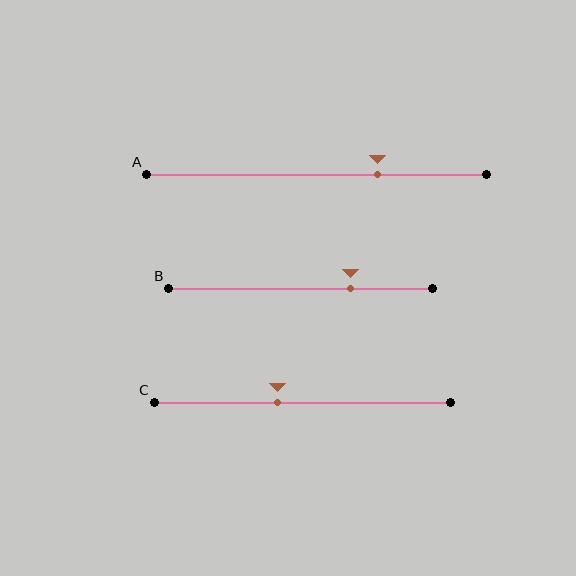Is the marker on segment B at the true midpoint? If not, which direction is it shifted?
No, the marker on segment B is shifted to the right by about 19% of the segment length.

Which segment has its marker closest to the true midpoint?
Segment C has its marker closest to the true midpoint.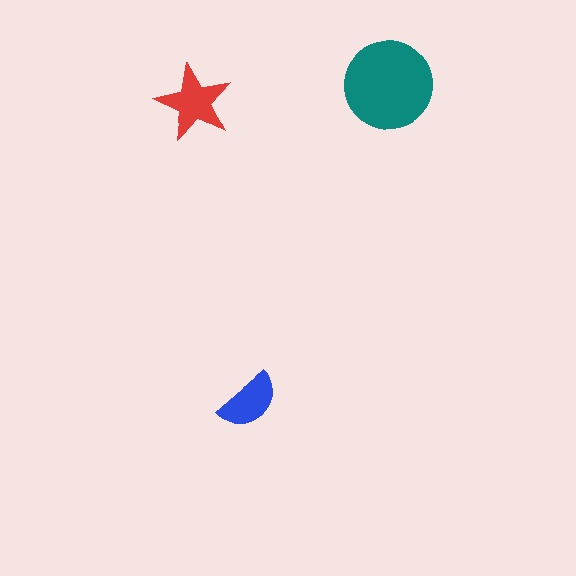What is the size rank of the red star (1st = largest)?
2nd.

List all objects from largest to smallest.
The teal circle, the red star, the blue semicircle.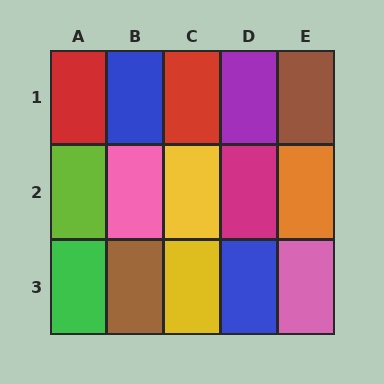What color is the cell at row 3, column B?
Brown.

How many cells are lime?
1 cell is lime.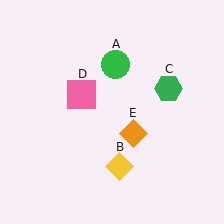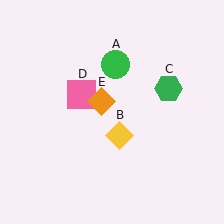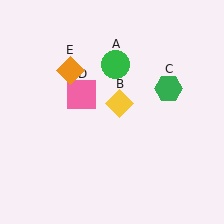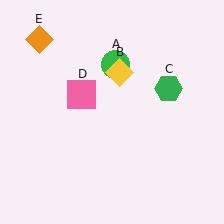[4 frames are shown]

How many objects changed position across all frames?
2 objects changed position: yellow diamond (object B), orange diamond (object E).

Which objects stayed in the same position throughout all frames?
Green circle (object A) and green hexagon (object C) and pink square (object D) remained stationary.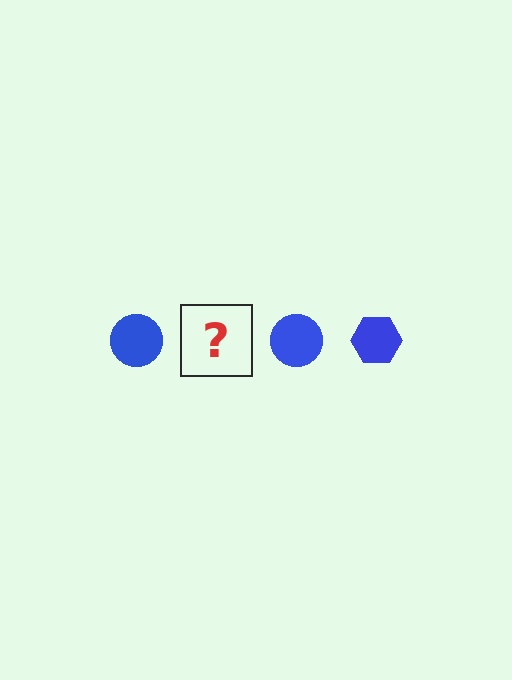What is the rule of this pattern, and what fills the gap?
The rule is that the pattern cycles through circle, hexagon shapes in blue. The gap should be filled with a blue hexagon.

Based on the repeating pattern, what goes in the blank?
The blank should be a blue hexagon.